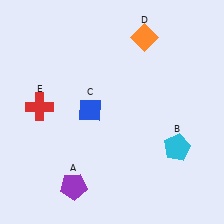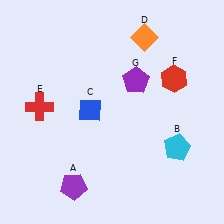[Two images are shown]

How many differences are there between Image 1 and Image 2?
There are 2 differences between the two images.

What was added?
A red hexagon (F), a purple pentagon (G) were added in Image 2.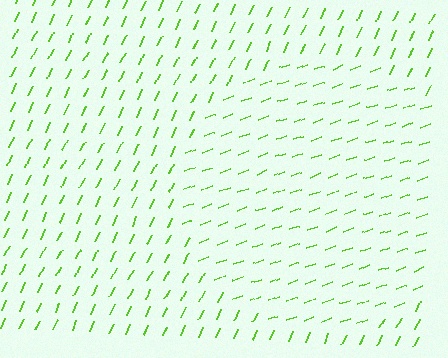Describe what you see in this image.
The image is filled with small lime line segments. A circle region in the image has lines oriented differently from the surrounding lines, creating a visible texture boundary.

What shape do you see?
I see a circle.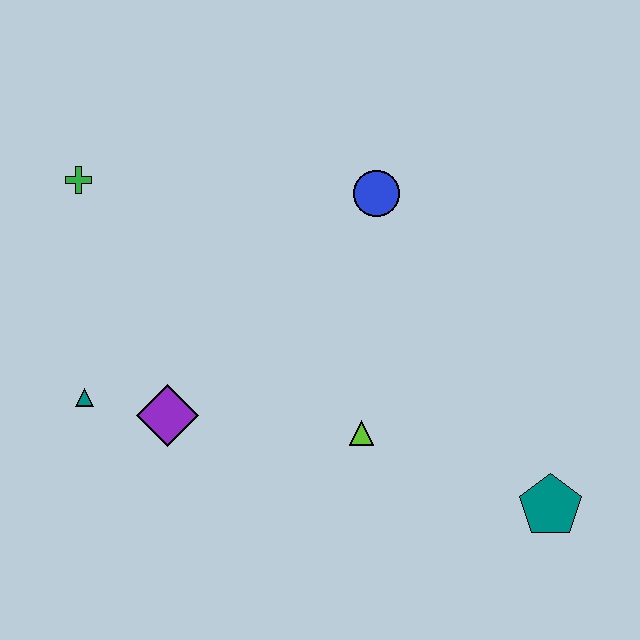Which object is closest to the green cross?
The teal triangle is closest to the green cross.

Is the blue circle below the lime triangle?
No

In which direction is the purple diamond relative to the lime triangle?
The purple diamond is to the left of the lime triangle.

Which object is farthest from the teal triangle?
The teal pentagon is farthest from the teal triangle.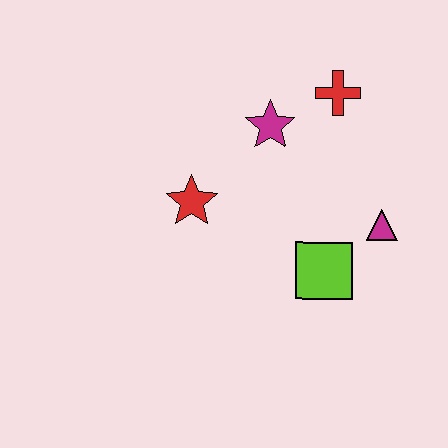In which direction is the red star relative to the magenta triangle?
The red star is to the left of the magenta triangle.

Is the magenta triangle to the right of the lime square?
Yes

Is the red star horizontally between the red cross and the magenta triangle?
No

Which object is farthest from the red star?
The magenta triangle is farthest from the red star.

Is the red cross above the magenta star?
Yes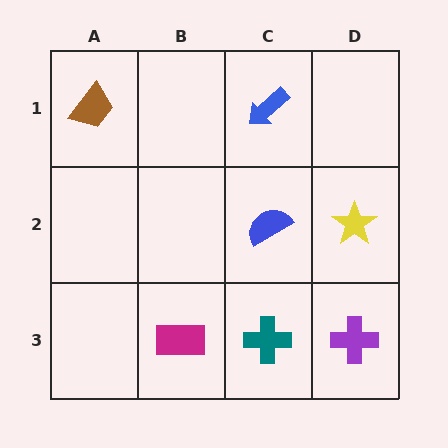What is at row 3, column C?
A teal cross.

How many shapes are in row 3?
3 shapes.